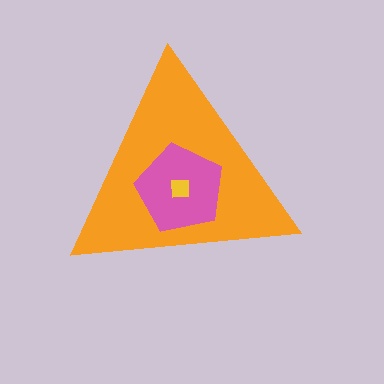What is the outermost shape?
The orange triangle.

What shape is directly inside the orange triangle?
The pink pentagon.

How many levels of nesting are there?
3.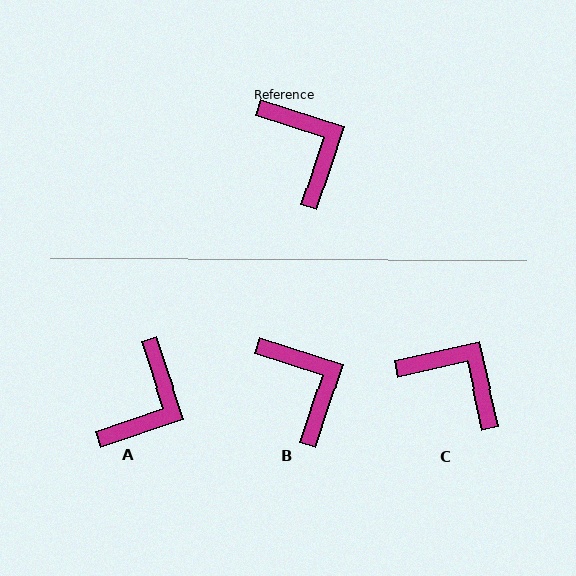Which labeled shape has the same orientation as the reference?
B.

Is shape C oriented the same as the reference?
No, it is off by about 31 degrees.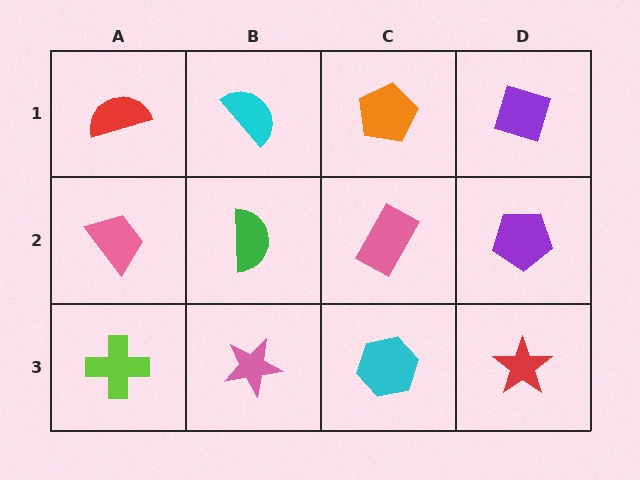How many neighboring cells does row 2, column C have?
4.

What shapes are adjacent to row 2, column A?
A red semicircle (row 1, column A), a lime cross (row 3, column A), a green semicircle (row 2, column B).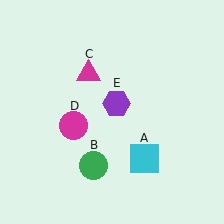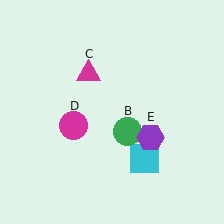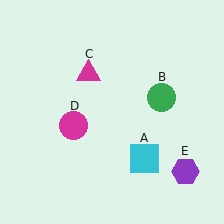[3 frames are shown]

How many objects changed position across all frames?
2 objects changed position: green circle (object B), purple hexagon (object E).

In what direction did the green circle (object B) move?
The green circle (object B) moved up and to the right.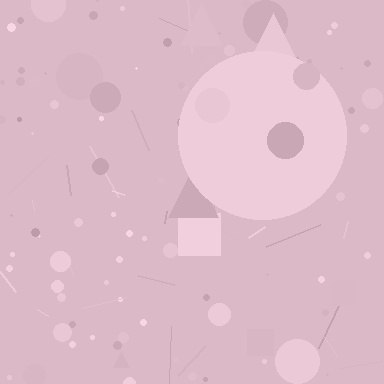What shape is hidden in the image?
A circle is hidden in the image.